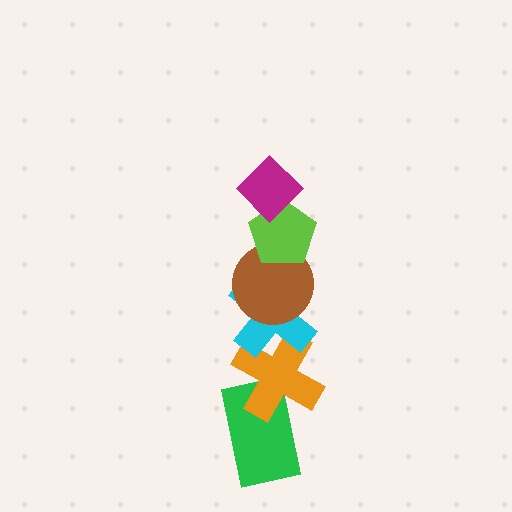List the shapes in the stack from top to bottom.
From top to bottom: the magenta diamond, the lime pentagon, the brown circle, the cyan cross, the orange cross, the green rectangle.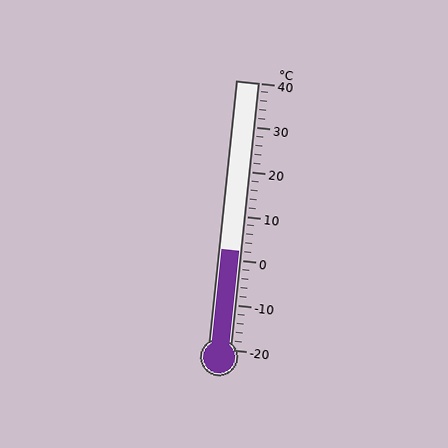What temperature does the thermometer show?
The thermometer shows approximately 2°C.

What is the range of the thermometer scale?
The thermometer scale ranges from -20°C to 40°C.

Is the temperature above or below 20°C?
The temperature is below 20°C.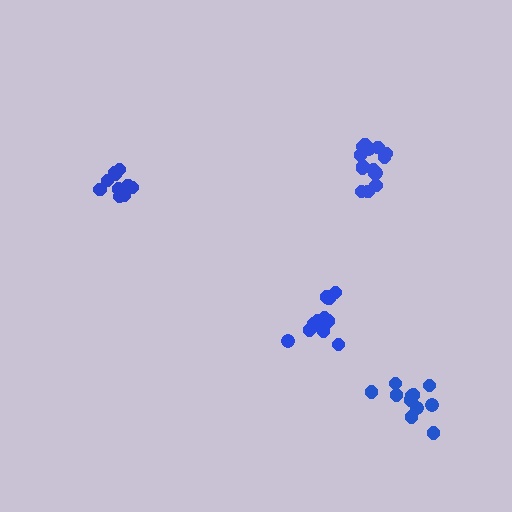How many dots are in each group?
Group 1: 12 dots, Group 2: 11 dots, Group 3: 15 dots, Group 4: 12 dots (50 total).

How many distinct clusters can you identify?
There are 4 distinct clusters.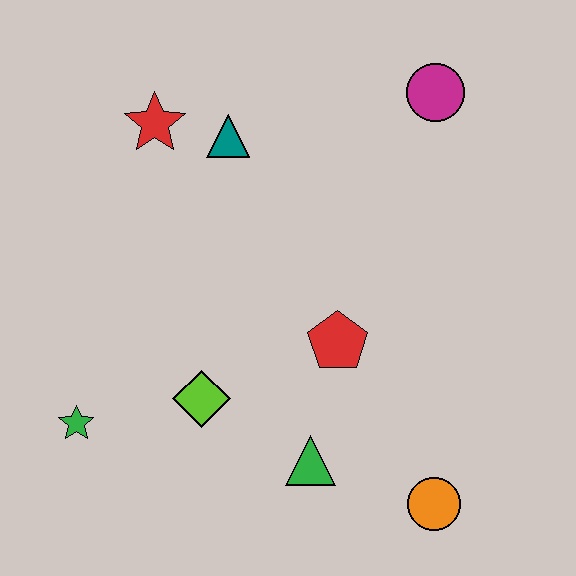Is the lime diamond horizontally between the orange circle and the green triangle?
No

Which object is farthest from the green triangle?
The magenta circle is farthest from the green triangle.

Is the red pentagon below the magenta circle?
Yes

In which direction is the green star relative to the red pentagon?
The green star is to the left of the red pentagon.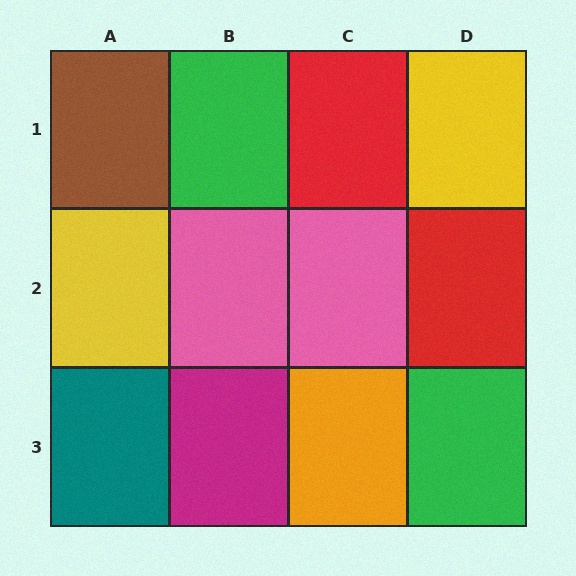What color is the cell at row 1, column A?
Brown.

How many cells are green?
2 cells are green.